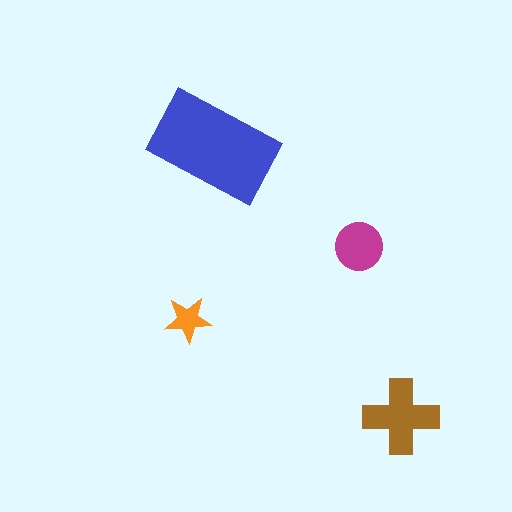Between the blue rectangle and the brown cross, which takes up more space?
The blue rectangle.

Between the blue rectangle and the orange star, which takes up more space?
The blue rectangle.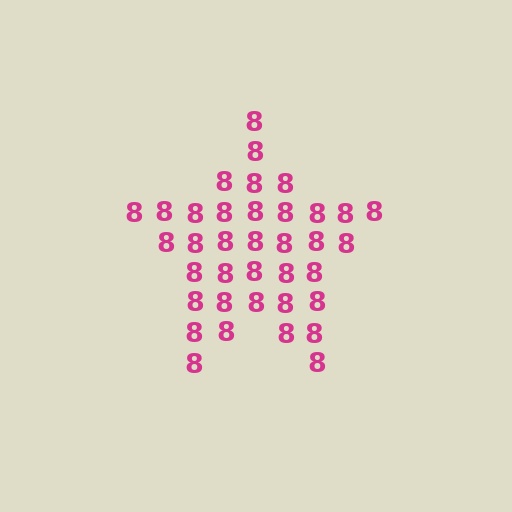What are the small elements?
The small elements are digit 8's.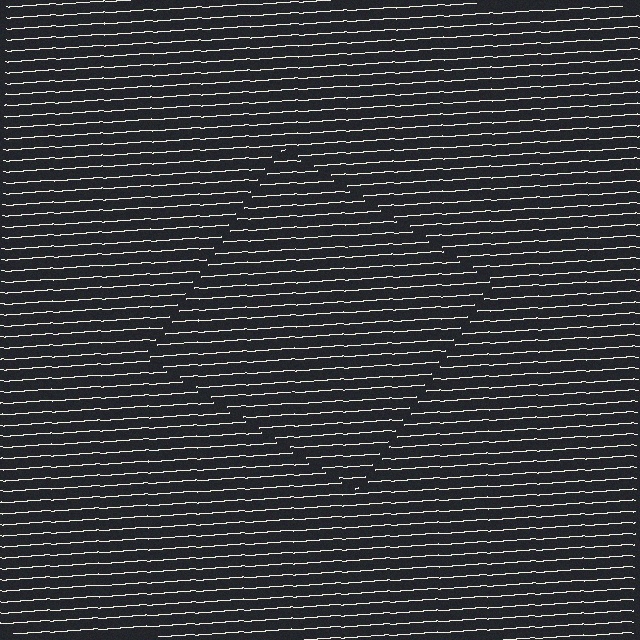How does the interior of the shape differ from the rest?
The interior of the shape contains the same grating, shifted by half a period — the contour is defined by the phase discontinuity where line-ends from the inner and outer gratings abut.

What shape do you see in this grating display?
An illusory square. The interior of the shape contains the same grating, shifted by half a period — the contour is defined by the phase discontinuity where line-ends from the inner and outer gratings abut.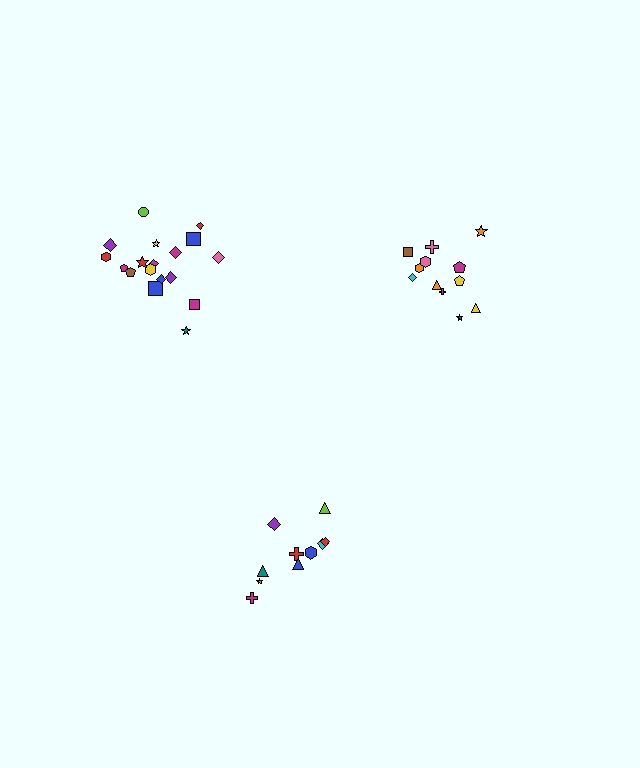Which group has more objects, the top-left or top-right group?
The top-left group.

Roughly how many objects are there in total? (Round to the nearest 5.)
Roughly 40 objects in total.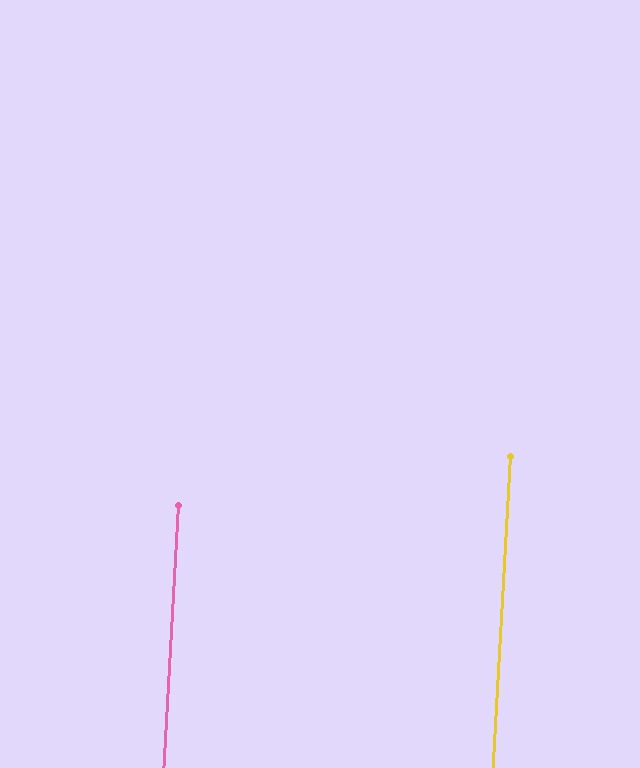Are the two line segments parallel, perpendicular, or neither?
Parallel — their directions differ by only 0.0°.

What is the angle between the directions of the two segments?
Approximately 0 degrees.